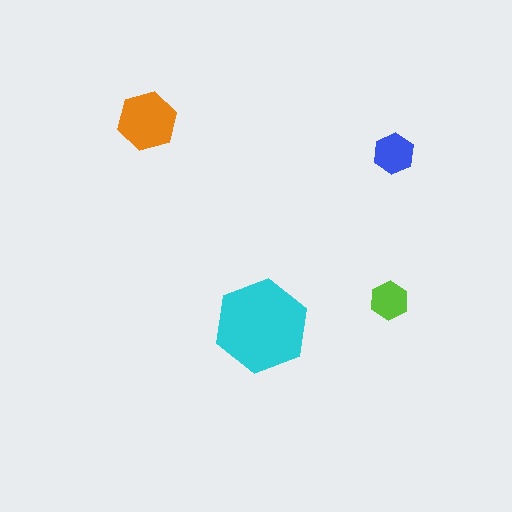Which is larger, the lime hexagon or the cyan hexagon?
The cyan one.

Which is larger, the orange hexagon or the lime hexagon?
The orange one.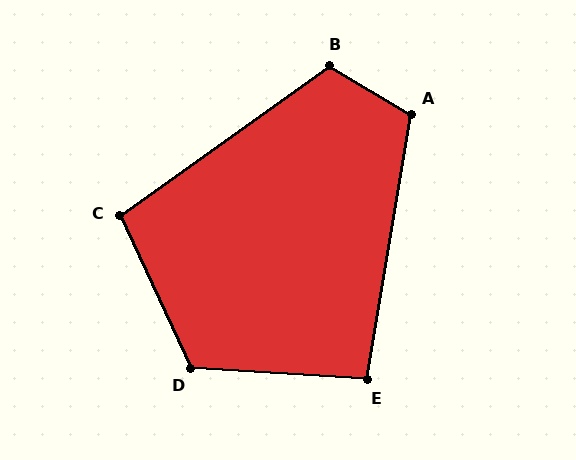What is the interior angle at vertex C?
Approximately 100 degrees (obtuse).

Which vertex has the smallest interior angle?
E, at approximately 96 degrees.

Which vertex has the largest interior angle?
D, at approximately 119 degrees.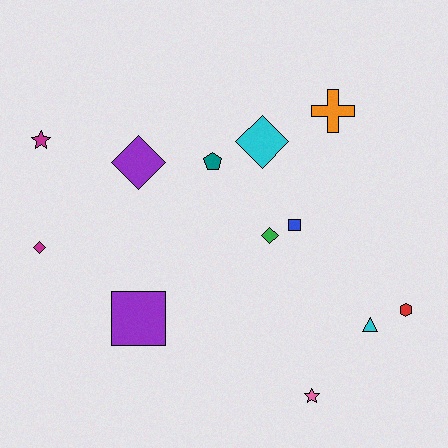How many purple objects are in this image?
There are 2 purple objects.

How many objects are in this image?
There are 12 objects.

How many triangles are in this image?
There is 1 triangle.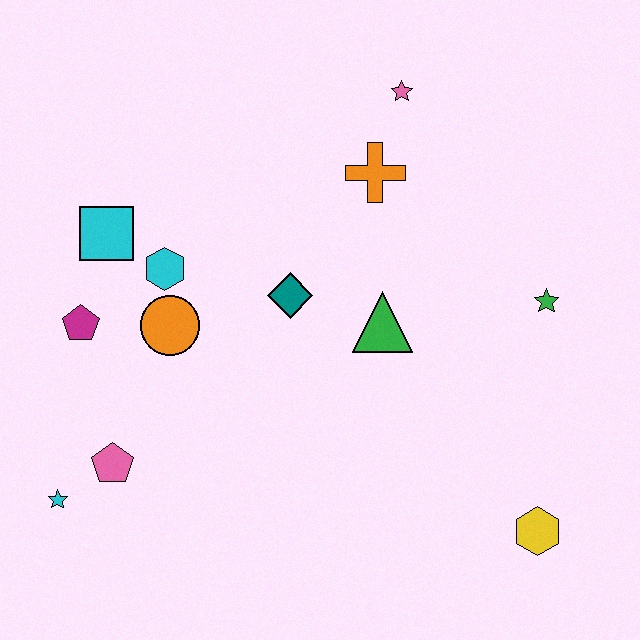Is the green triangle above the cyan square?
No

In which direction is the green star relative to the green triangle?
The green star is to the right of the green triangle.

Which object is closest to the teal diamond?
The green triangle is closest to the teal diamond.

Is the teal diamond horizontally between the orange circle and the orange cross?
Yes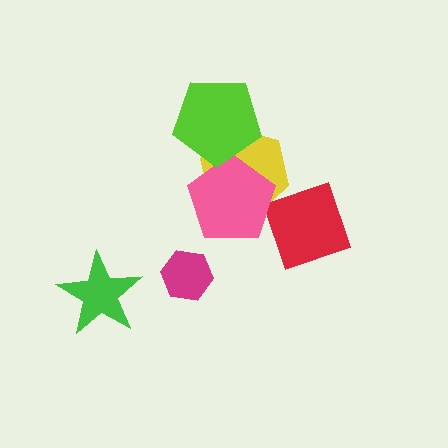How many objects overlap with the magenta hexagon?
0 objects overlap with the magenta hexagon.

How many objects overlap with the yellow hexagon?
2 objects overlap with the yellow hexagon.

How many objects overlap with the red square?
0 objects overlap with the red square.